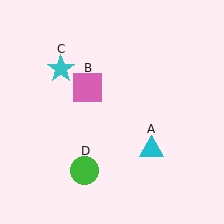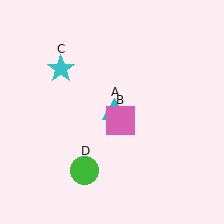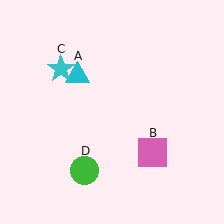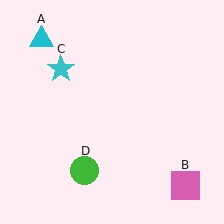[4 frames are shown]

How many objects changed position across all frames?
2 objects changed position: cyan triangle (object A), pink square (object B).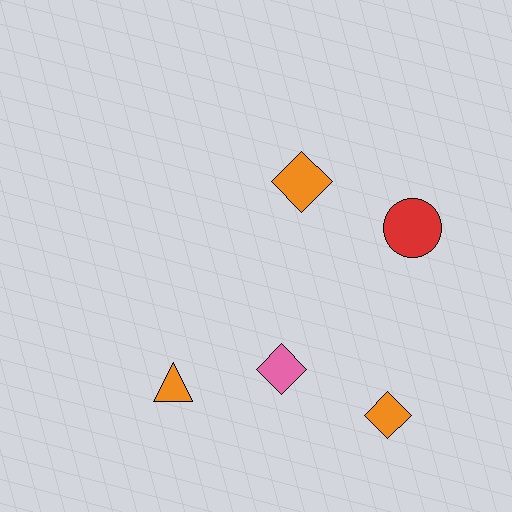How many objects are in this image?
There are 5 objects.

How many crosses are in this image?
There are no crosses.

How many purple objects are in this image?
There are no purple objects.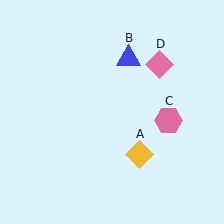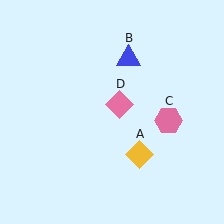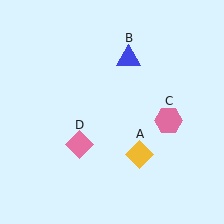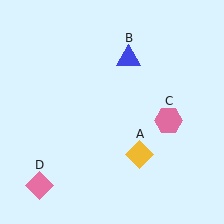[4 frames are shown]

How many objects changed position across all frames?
1 object changed position: pink diamond (object D).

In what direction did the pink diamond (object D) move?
The pink diamond (object D) moved down and to the left.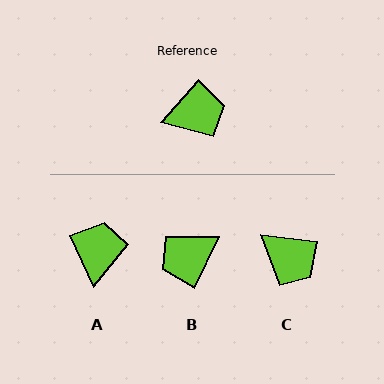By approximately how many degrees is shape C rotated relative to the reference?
Approximately 55 degrees clockwise.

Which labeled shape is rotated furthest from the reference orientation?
B, about 165 degrees away.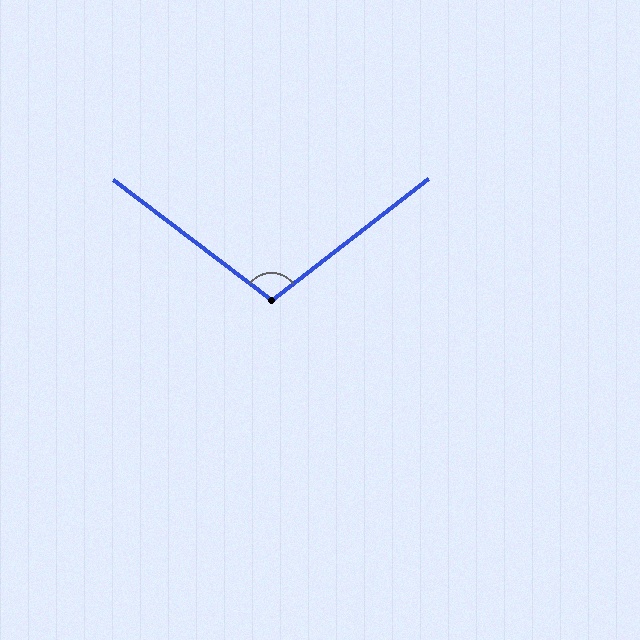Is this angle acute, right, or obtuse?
It is obtuse.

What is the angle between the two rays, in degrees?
Approximately 105 degrees.